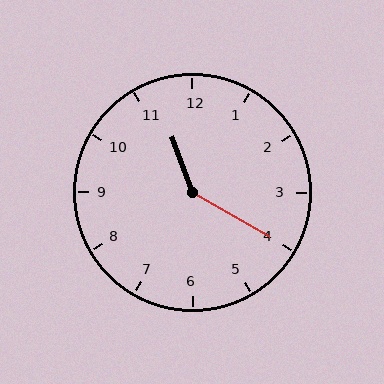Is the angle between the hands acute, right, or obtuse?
It is obtuse.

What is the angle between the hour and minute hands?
Approximately 140 degrees.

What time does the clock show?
11:20.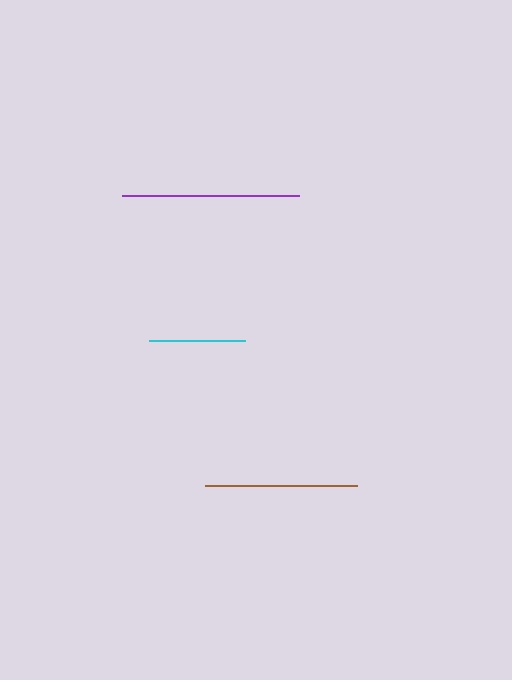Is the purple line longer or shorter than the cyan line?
The purple line is longer than the cyan line.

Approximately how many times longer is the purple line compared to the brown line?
The purple line is approximately 1.2 times the length of the brown line.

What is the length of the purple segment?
The purple segment is approximately 176 pixels long.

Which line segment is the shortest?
The cyan line is the shortest at approximately 96 pixels.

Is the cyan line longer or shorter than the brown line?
The brown line is longer than the cyan line.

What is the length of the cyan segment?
The cyan segment is approximately 96 pixels long.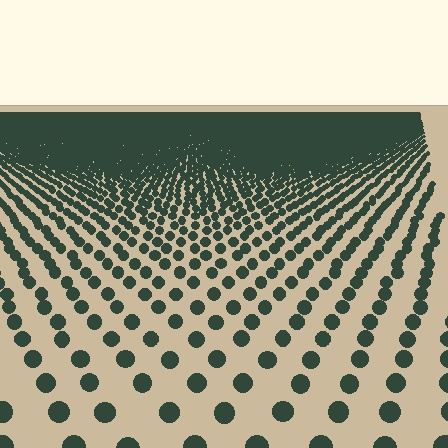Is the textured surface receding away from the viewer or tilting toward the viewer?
The surface is receding away from the viewer. Texture elements get smaller and denser toward the top.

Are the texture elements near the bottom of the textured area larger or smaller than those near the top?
Larger. Near the bottom, elements are closer to the viewer and appear at a bigger on-screen size.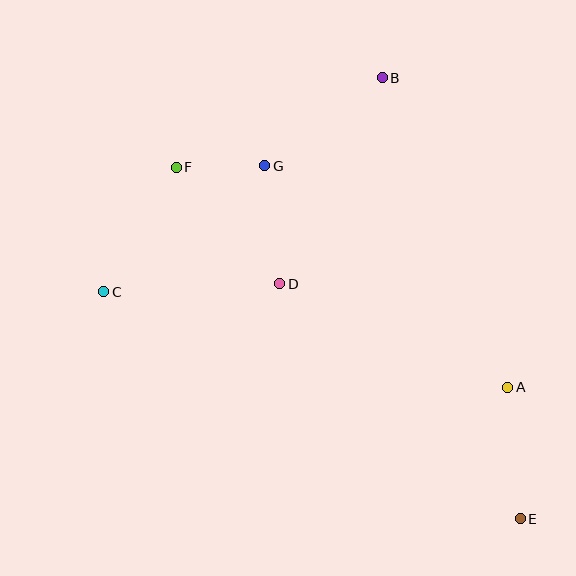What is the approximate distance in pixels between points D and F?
The distance between D and F is approximately 156 pixels.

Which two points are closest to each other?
Points F and G are closest to each other.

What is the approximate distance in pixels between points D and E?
The distance between D and E is approximately 336 pixels.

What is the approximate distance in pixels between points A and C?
The distance between A and C is approximately 415 pixels.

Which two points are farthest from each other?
Points E and F are farthest from each other.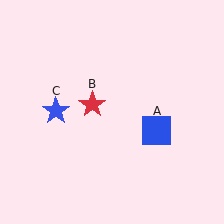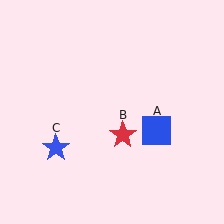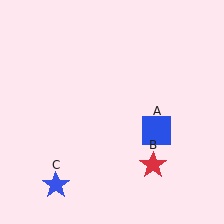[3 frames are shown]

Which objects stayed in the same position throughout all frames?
Blue square (object A) remained stationary.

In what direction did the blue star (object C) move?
The blue star (object C) moved down.